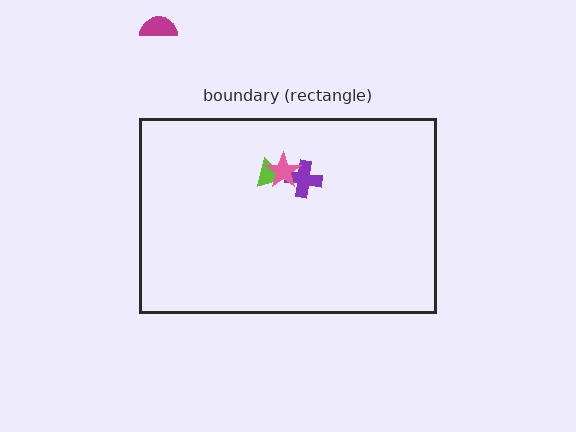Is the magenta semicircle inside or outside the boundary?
Outside.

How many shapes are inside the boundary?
3 inside, 1 outside.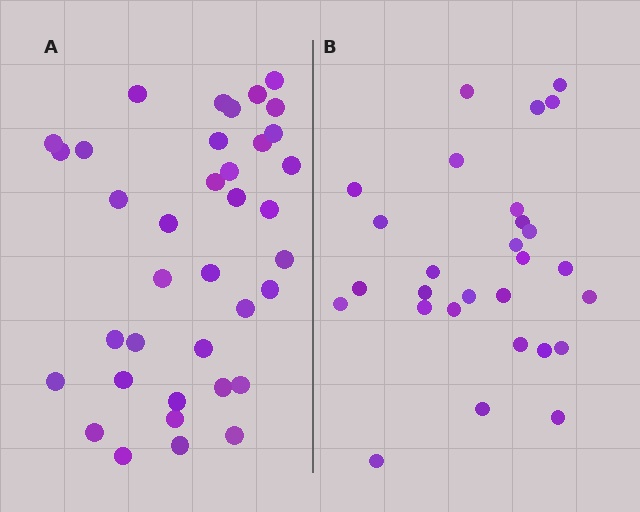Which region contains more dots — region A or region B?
Region A (the left region) has more dots.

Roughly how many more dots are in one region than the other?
Region A has roughly 8 or so more dots than region B.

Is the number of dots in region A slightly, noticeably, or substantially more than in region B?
Region A has noticeably more, but not dramatically so. The ratio is roughly 1.3 to 1.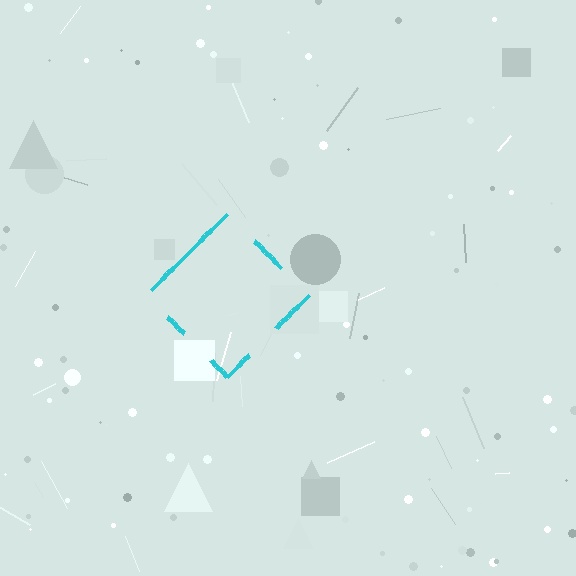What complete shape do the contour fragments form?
The contour fragments form a diamond.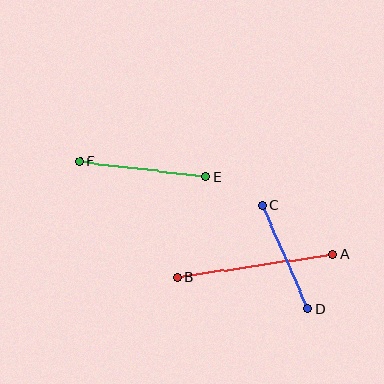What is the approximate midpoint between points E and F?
The midpoint is at approximately (143, 169) pixels.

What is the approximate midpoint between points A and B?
The midpoint is at approximately (255, 266) pixels.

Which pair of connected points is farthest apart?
Points A and B are farthest apart.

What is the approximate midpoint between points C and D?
The midpoint is at approximately (285, 257) pixels.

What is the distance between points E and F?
The distance is approximately 127 pixels.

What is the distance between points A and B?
The distance is approximately 158 pixels.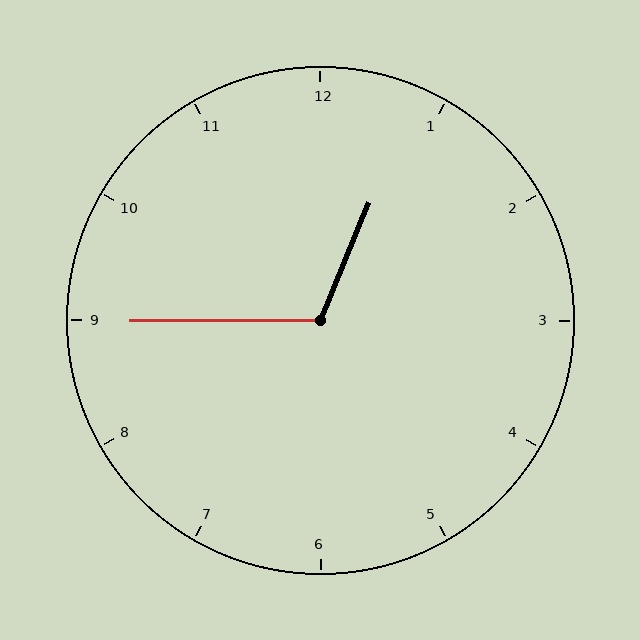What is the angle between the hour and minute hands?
Approximately 112 degrees.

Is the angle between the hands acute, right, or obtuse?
It is obtuse.